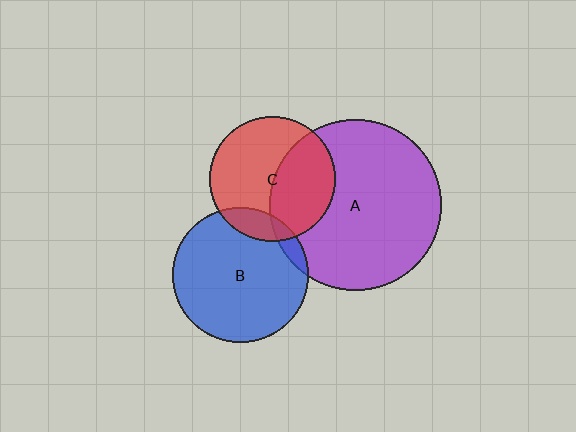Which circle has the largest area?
Circle A (purple).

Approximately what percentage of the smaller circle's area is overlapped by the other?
Approximately 15%.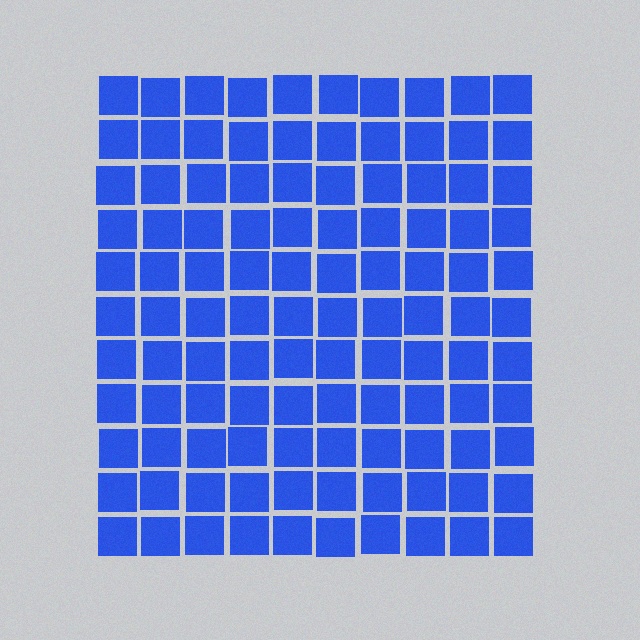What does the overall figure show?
The overall figure shows a square.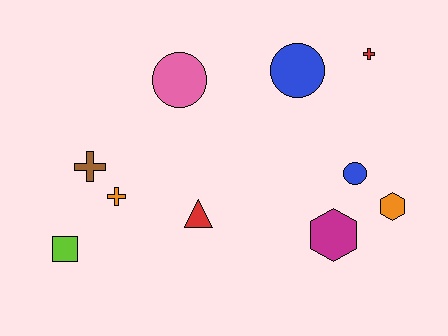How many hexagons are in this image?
There are 2 hexagons.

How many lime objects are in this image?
There is 1 lime object.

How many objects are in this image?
There are 10 objects.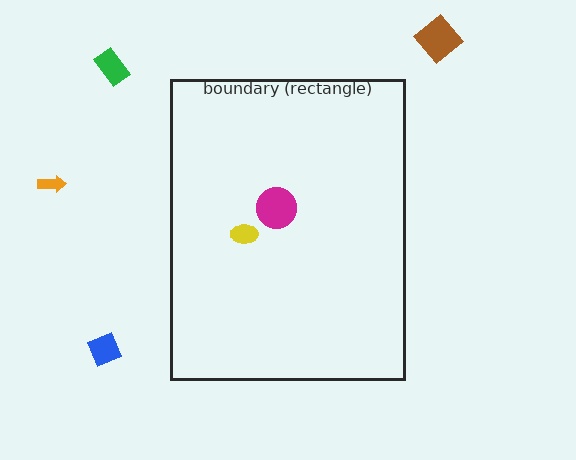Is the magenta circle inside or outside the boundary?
Inside.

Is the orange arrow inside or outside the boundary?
Outside.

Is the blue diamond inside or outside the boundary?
Outside.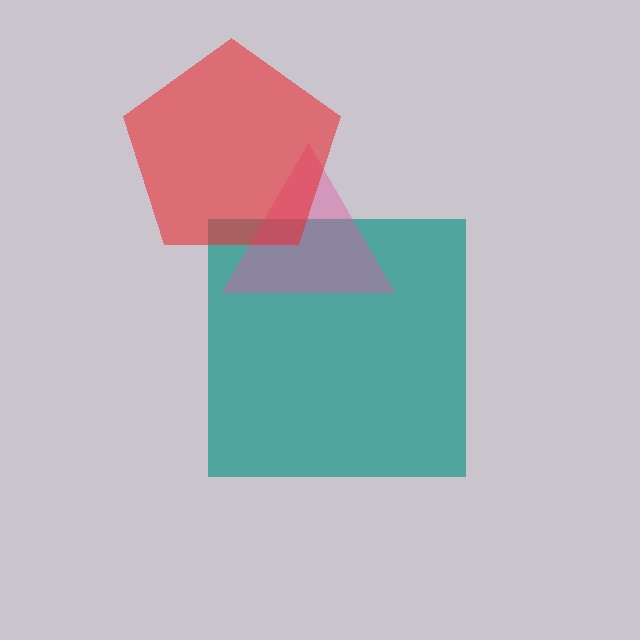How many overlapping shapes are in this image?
There are 3 overlapping shapes in the image.